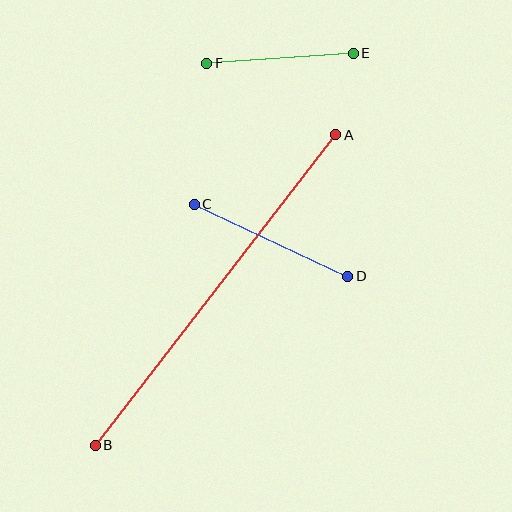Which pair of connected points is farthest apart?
Points A and B are farthest apart.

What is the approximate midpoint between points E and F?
The midpoint is at approximately (280, 58) pixels.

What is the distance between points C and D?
The distance is approximately 169 pixels.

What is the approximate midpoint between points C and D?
The midpoint is at approximately (271, 240) pixels.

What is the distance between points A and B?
The distance is approximately 393 pixels.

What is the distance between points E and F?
The distance is approximately 147 pixels.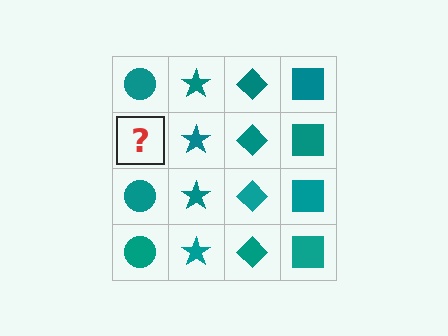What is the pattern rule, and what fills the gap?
The rule is that each column has a consistent shape. The gap should be filled with a teal circle.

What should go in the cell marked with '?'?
The missing cell should contain a teal circle.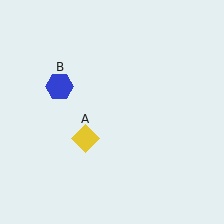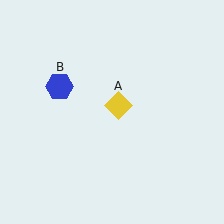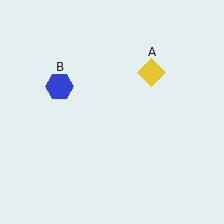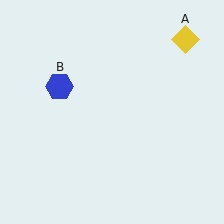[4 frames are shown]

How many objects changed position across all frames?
1 object changed position: yellow diamond (object A).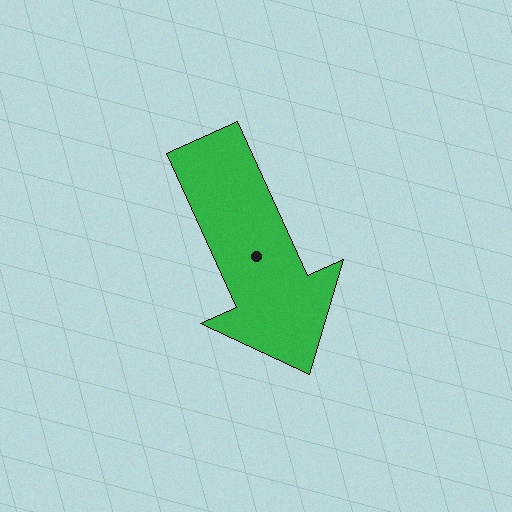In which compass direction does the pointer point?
Southeast.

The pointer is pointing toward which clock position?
Roughly 5 o'clock.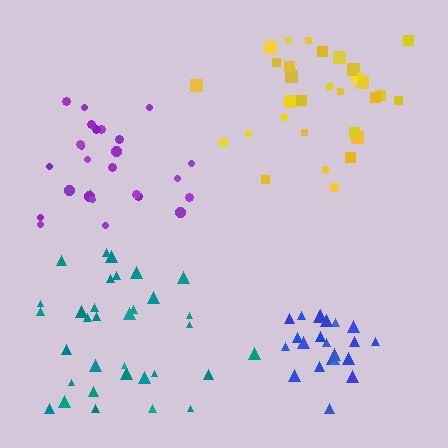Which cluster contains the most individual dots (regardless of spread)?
Teal (34).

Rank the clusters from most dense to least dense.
blue, purple, teal, yellow.